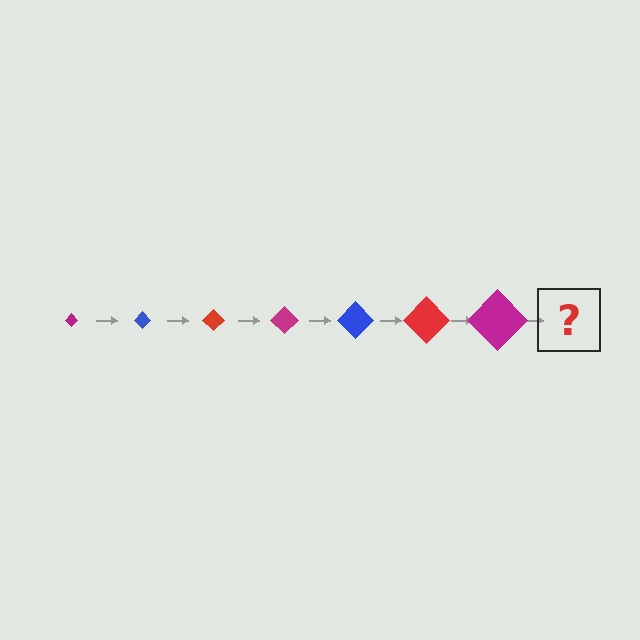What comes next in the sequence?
The next element should be a blue diamond, larger than the previous one.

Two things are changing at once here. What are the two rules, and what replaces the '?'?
The two rules are that the diamond grows larger each step and the color cycles through magenta, blue, and red. The '?' should be a blue diamond, larger than the previous one.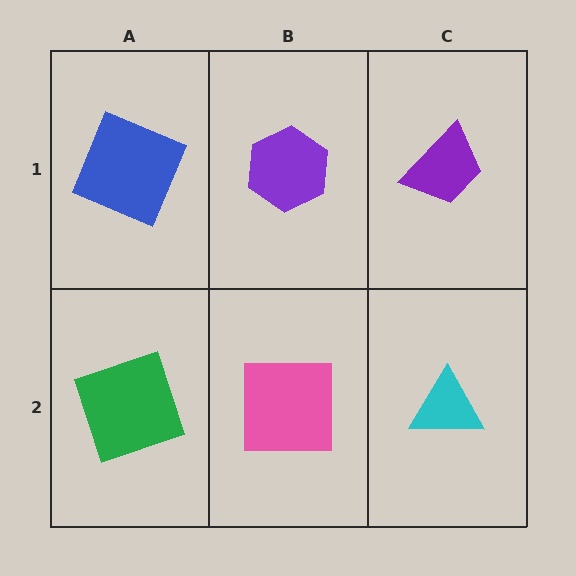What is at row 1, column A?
A blue square.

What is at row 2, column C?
A cyan triangle.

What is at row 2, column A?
A green square.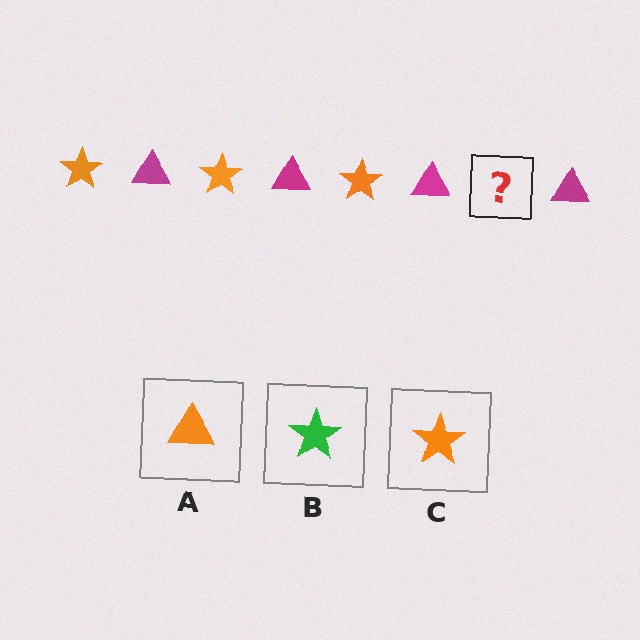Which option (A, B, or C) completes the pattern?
C.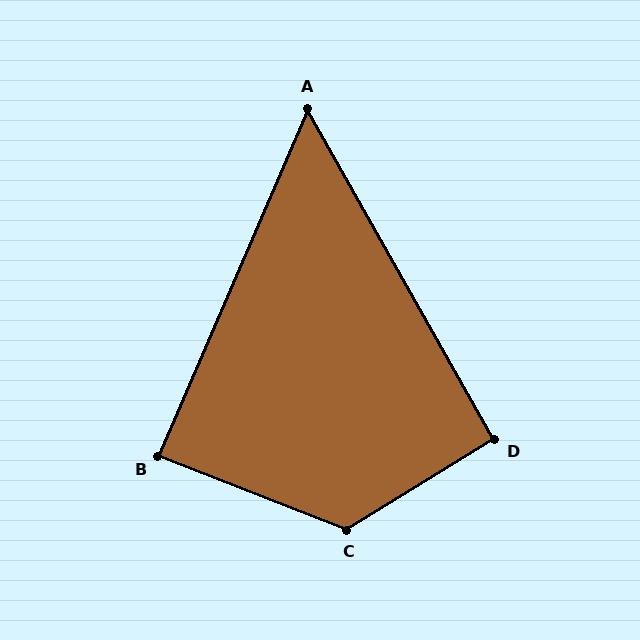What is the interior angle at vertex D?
Approximately 92 degrees (approximately right).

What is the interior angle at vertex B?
Approximately 88 degrees (approximately right).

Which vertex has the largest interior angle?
C, at approximately 127 degrees.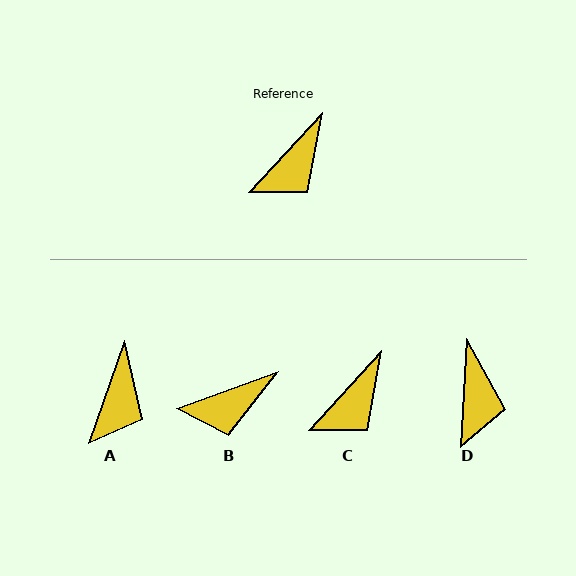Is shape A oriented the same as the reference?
No, it is off by about 23 degrees.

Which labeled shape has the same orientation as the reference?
C.